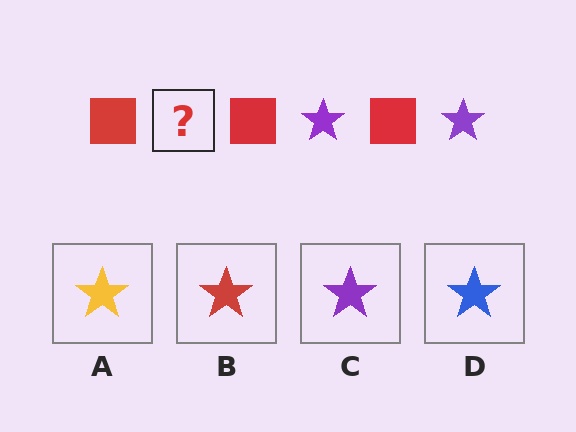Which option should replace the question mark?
Option C.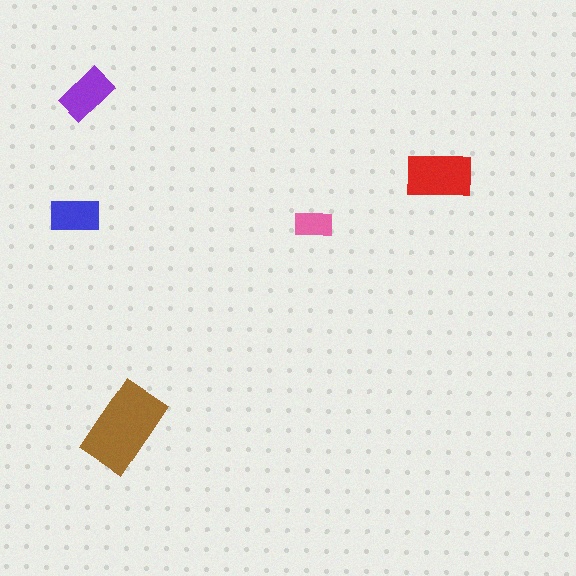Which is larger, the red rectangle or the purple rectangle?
The red one.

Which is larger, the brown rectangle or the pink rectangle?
The brown one.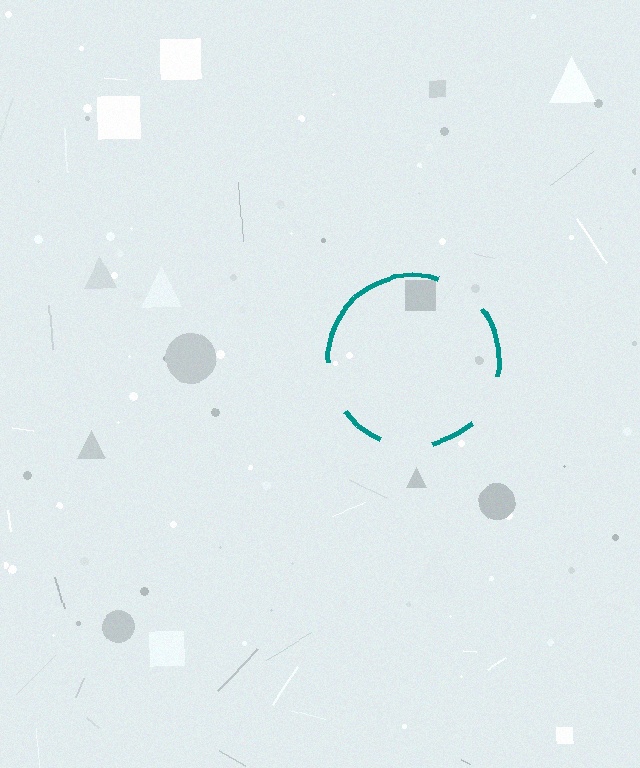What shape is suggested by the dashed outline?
The dashed outline suggests a circle.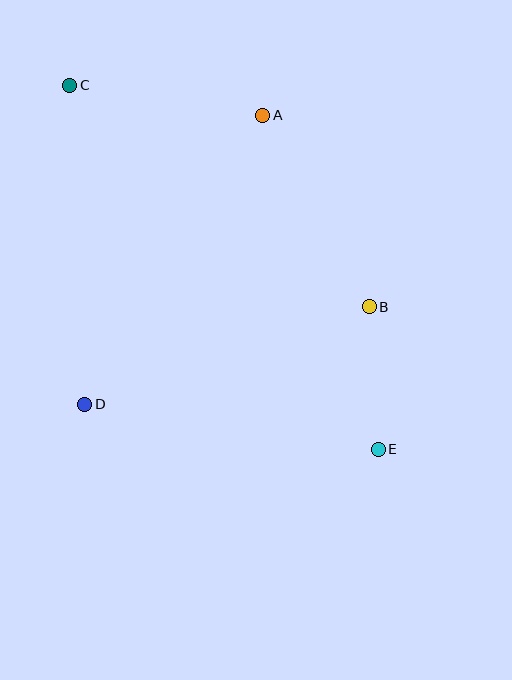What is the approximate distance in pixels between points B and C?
The distance between B and C is approximately 373 pixels.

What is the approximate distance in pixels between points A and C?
The distance between A and C is approximately 196 pixels.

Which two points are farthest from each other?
Points C and E are farthest from each other.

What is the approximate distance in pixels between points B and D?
The distance between B and D is approximately 301 pixels.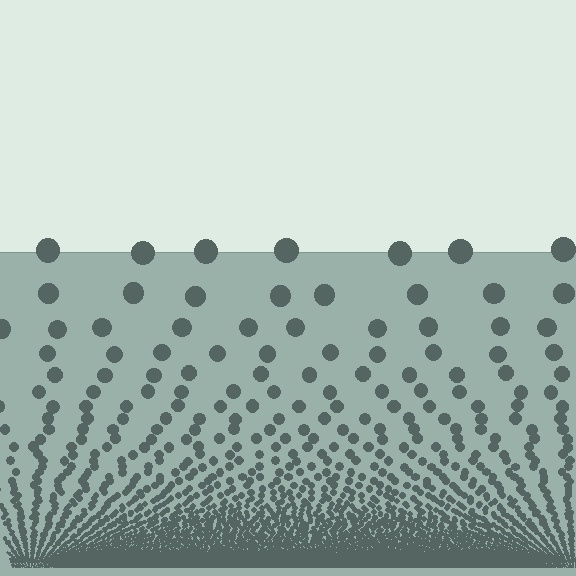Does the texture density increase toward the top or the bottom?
Density increases toward the bottom.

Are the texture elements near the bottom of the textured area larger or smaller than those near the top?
Smaller. The gradient is inverted — elements near the bottom are smaller and denser.